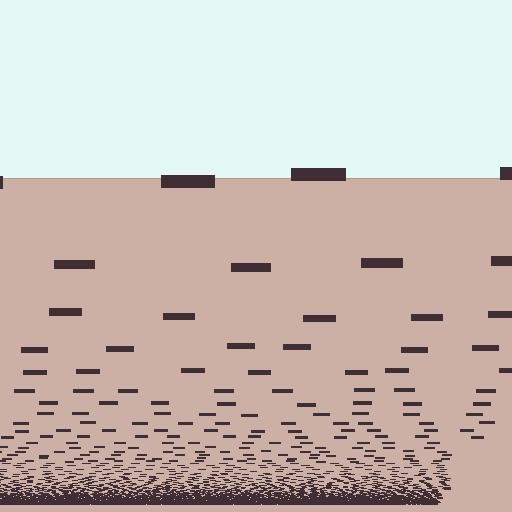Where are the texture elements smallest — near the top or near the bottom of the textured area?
Near the bottom.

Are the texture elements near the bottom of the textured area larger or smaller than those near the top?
Smaller. The gradient is inverted — elements near the bottom are smaller and denser.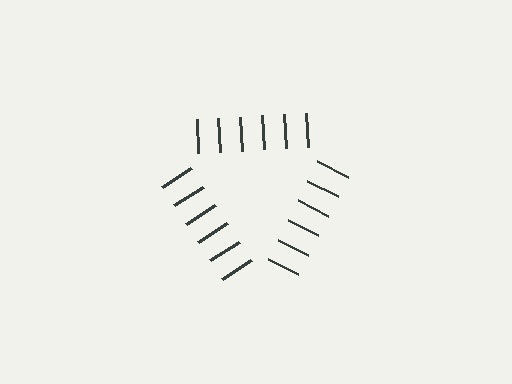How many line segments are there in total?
18 — 6 along each of the 3 edges.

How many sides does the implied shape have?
3 sides — the line-ends trace a triangle.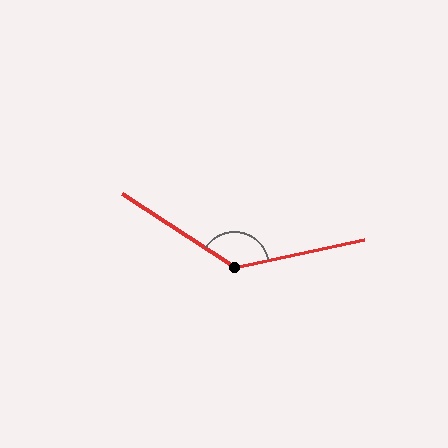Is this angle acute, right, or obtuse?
It is obtuse.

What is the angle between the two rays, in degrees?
Approximately 135 degrees.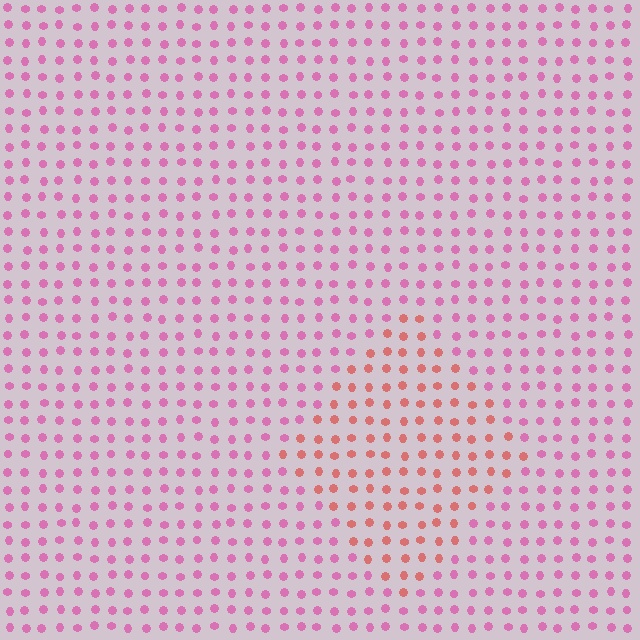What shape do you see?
I see a diamond.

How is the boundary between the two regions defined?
The boundary is defined purely by a slight shift in hue (about 38 degrees). Spacing, size, and orientation are identical on both sides.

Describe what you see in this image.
The image is filled with small pink elements in a uniform arrangement. A diamond-shaped region is visible where the elements are tinted to a slightly different hue, forming a subtle color boundary.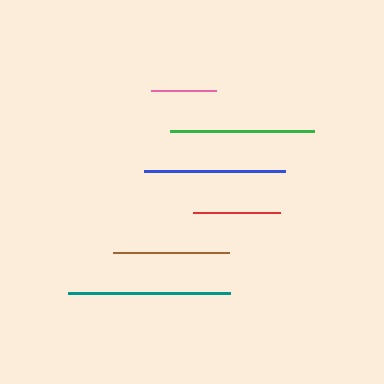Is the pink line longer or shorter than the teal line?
The teal line is longer than the pink line.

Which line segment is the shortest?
The pink line is the shortest at approximately 66 pixels.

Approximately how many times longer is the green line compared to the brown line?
The green line is approximately 1.2 times the length of the brown line.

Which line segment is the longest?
The teal line is the longest at approximately 163 pixels.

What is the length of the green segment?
The green segment is approximately 144 pixels long.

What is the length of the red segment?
The red segment is approximately 87 pixels long.